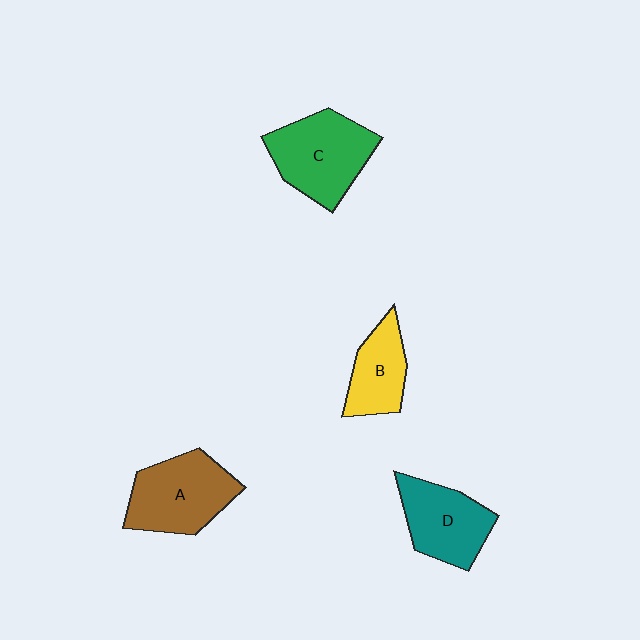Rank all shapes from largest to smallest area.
From largest to smallest: C (green), A (brown), D (teal), B (yellow).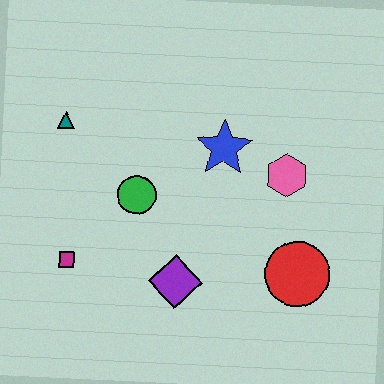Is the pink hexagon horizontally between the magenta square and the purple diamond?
No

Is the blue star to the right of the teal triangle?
Yes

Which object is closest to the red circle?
The pink hexagon is closest to the red circle.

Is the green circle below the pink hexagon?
Yes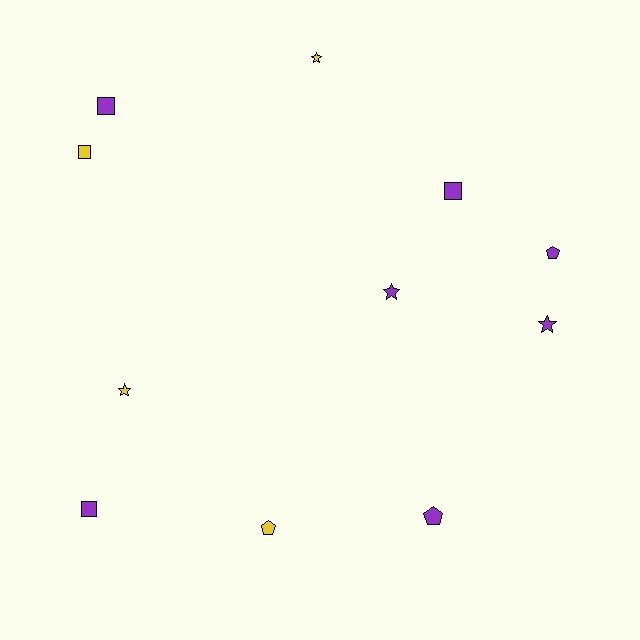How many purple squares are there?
There are 3 purple squares.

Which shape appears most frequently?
Square, with 4 objects.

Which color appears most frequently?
Purple, with 7 objects.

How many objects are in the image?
There are 11 objects.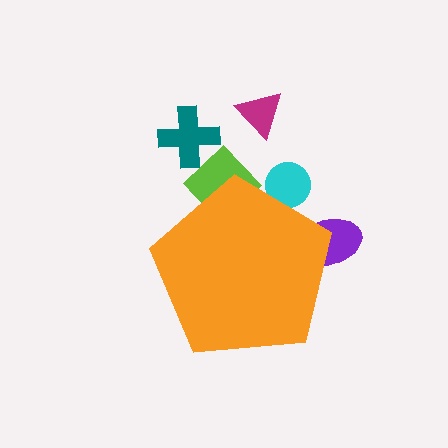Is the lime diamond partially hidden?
Yes, the lime diamond is partially hidden behind the orange pentagon.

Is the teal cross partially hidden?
No, the teal cross is fully visible.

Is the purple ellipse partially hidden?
Yes, the purple ellipse is partially hidden behind the orange pentagon.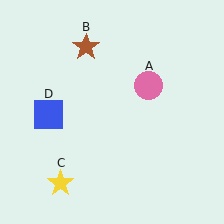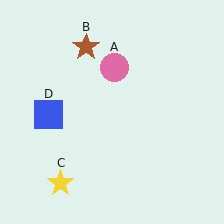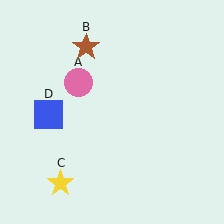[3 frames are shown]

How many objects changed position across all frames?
1 object changed position: pink circle (object A).